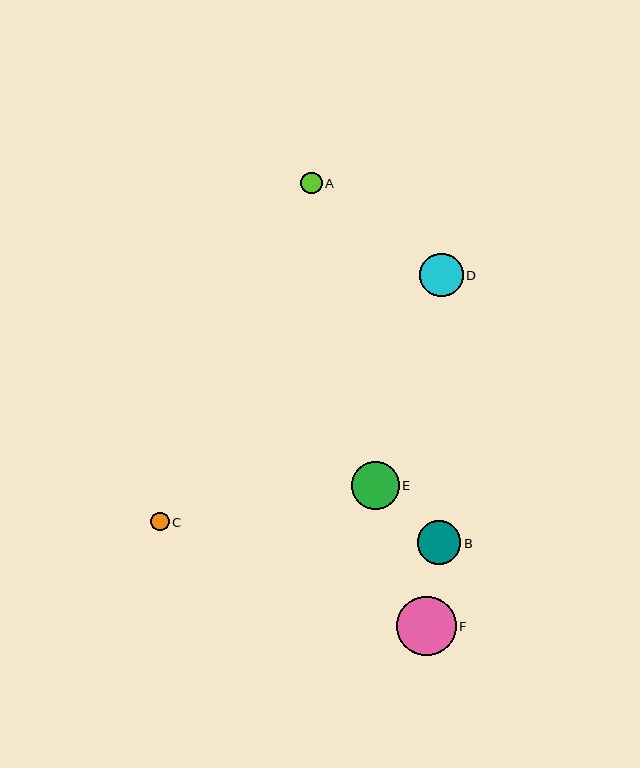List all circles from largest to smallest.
From largest to smallest: F, E, B, D, A, C.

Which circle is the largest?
Circle F is the largest with a size of approximately 59 pixels.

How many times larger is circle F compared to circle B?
Circle F is approximately 1.4 times the size of circle B.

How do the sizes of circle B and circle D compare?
Circle B and circle D are approximately the same size.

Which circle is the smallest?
Circle C is the smallest with a size of approximately 18 pixels.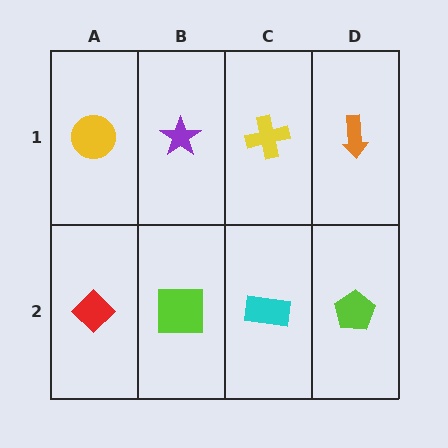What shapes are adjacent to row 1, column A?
A red diamond (row 2, column A), a purple star (row 1, column B).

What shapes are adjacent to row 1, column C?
A cyan rectangle (row 2, column C), a purple star (row 1, column B), an orange arrow (row 1, column D).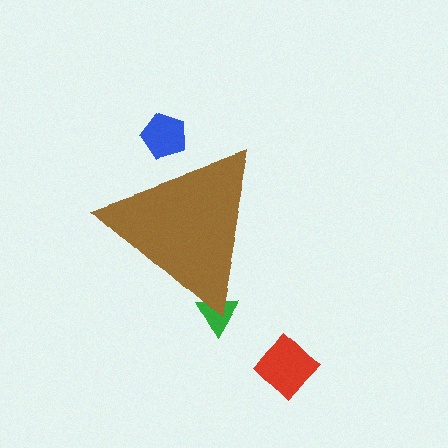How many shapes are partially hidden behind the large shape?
2 shapes are partially hidden.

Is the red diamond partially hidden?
No, the red diamond is fully visible.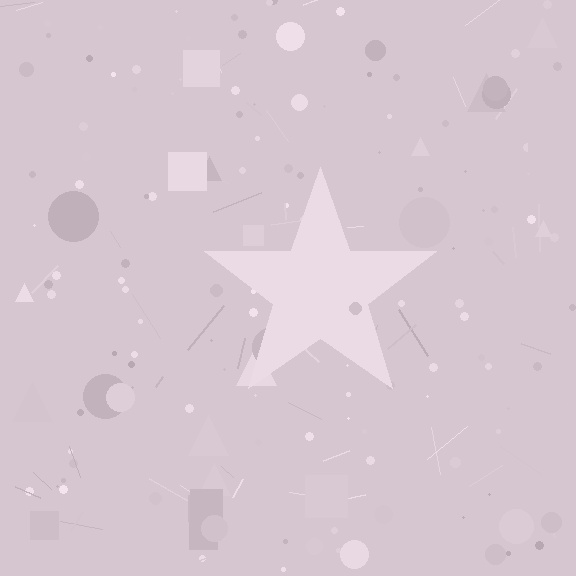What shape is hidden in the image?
A star is hidden in the image.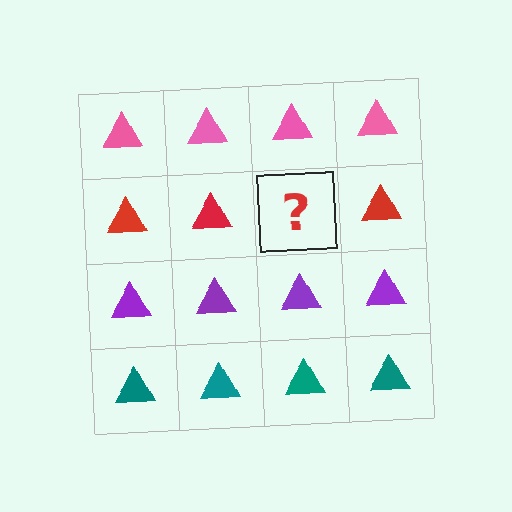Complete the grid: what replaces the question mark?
The question mark should be replaced with a red triangle.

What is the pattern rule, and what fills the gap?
The rule is that each row has a consistent color. The gap should be filled with a red triangle.